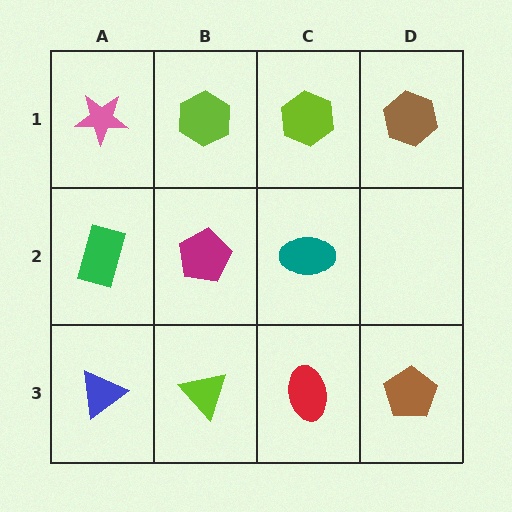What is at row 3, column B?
A lime triangle.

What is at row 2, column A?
A green rectangle.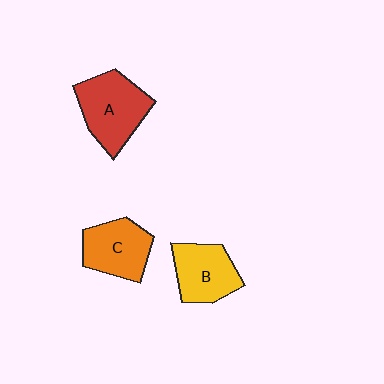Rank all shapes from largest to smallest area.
From largest to smallest: A (red), C (orange), B (yellow).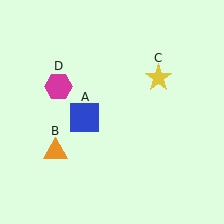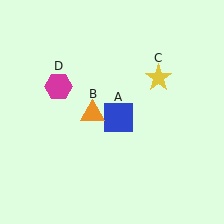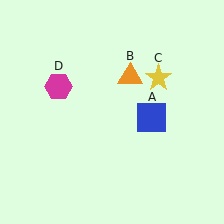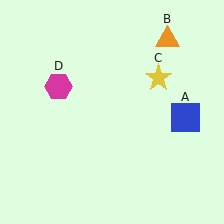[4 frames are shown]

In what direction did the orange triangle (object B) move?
The orange triangle (object B) moved up and to the right.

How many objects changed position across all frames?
2 objects changed position: blue square (object A), orange triangle (object B).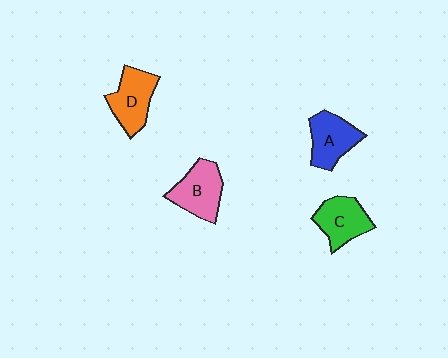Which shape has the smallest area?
Shape C (green).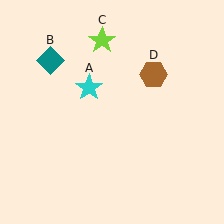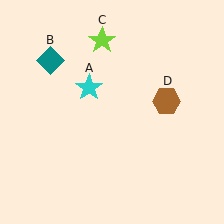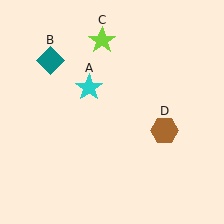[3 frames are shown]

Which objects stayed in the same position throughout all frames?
Cyan star (object A) and teal diamond (object B) and lime star (object C) remained stationary.